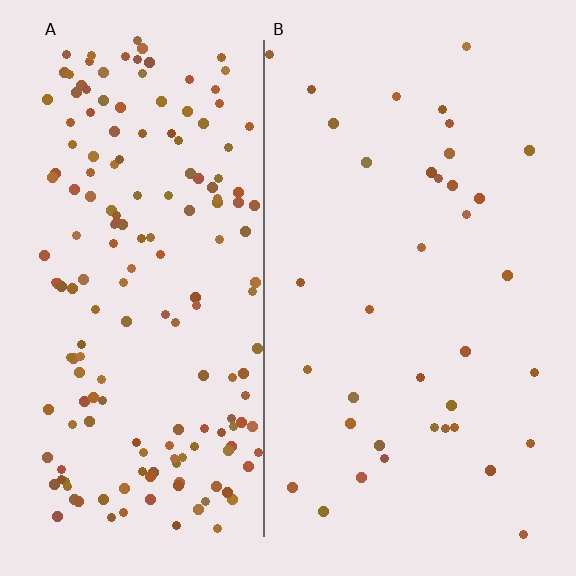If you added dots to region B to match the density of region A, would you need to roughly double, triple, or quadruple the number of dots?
Approximately quadruple.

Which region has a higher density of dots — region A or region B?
A (the left).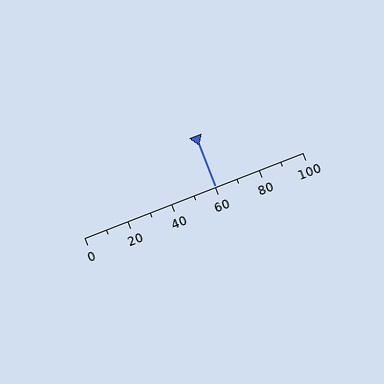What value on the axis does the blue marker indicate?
The marker indicates approximately 60.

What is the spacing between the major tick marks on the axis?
The major ticks are spaced 20 apart.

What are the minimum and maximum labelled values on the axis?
The axis runs from 0 to 100.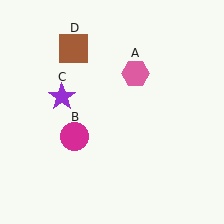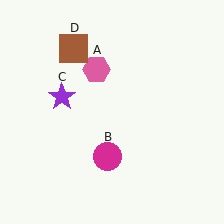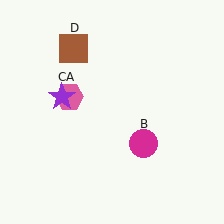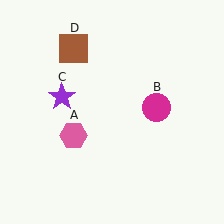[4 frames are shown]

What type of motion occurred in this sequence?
The pink hexagon (object A), magenta circle (object B) rotated counterclockwise around the center of the scene.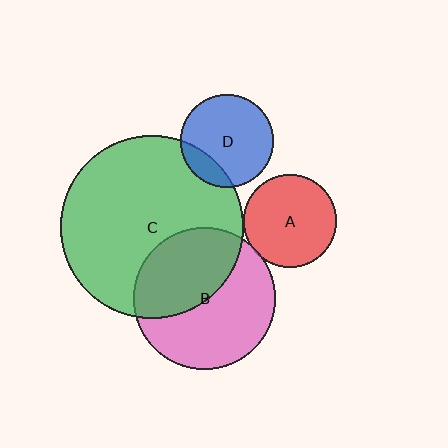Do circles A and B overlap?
Yes.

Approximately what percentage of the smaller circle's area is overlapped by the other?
Approximately 5%.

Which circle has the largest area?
Circle C (green).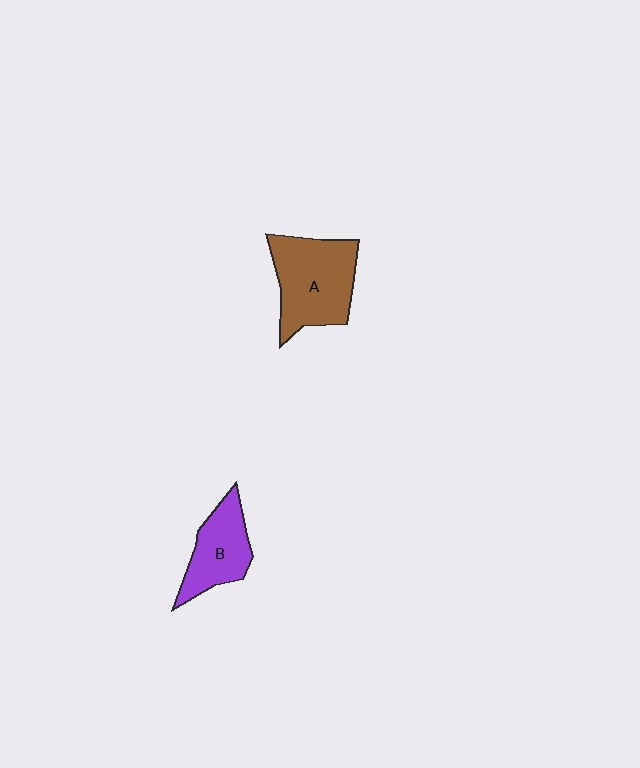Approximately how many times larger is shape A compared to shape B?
Approximately 1.5 times.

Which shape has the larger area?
Shape A (brown).